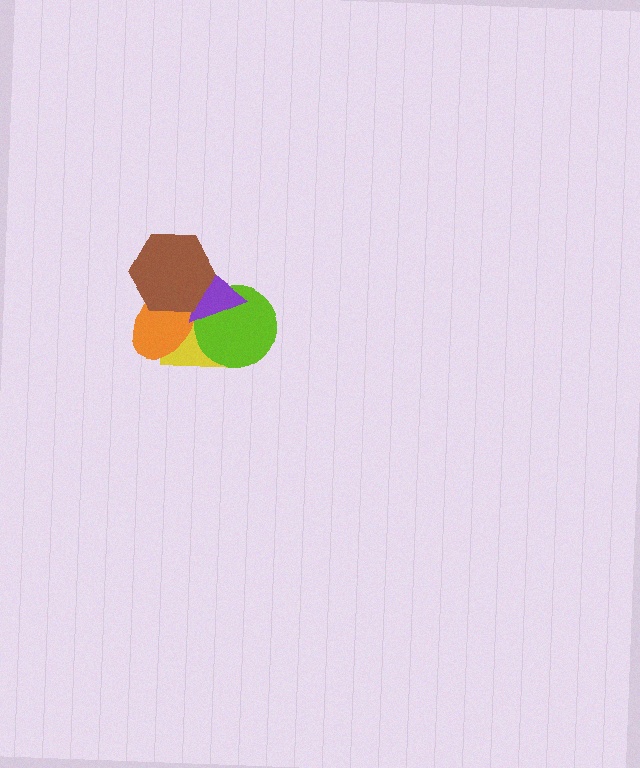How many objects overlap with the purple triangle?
4 objects overlap with the purple triangle.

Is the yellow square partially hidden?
Yes, it is partially covered by another shape.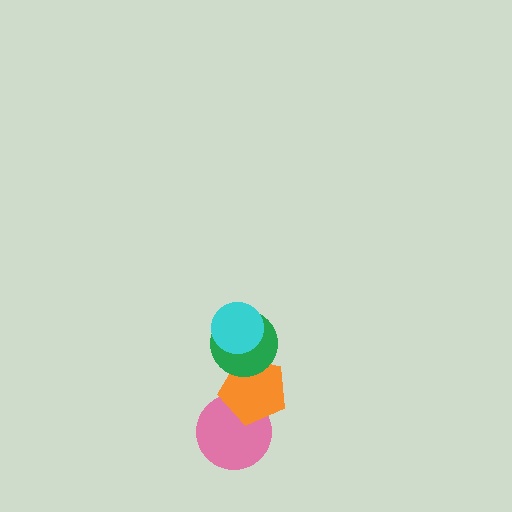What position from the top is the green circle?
The green circle is 2nd from the top.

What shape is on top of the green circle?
The cyan circle is on top of the green circle.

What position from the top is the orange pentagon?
The orange pentagon is 3rd from the top.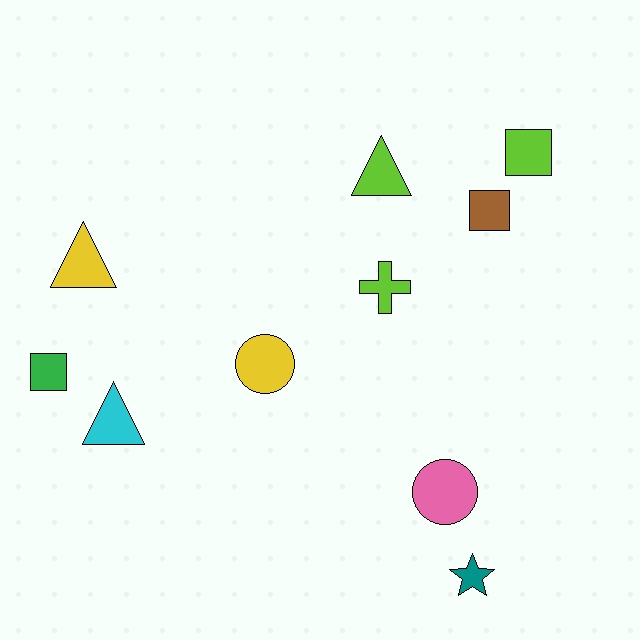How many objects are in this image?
There are 10 objects.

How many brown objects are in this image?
There is 1 brown object.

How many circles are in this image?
There are 2 circles.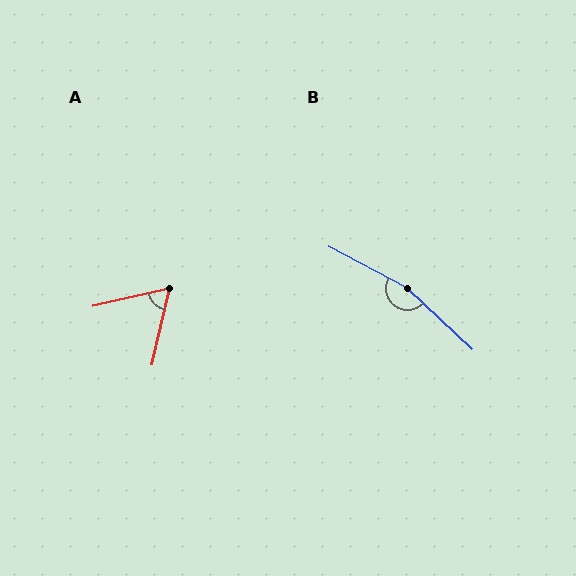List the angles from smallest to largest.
A (64°), B (165°).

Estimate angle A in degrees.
Approximately 64 degrees.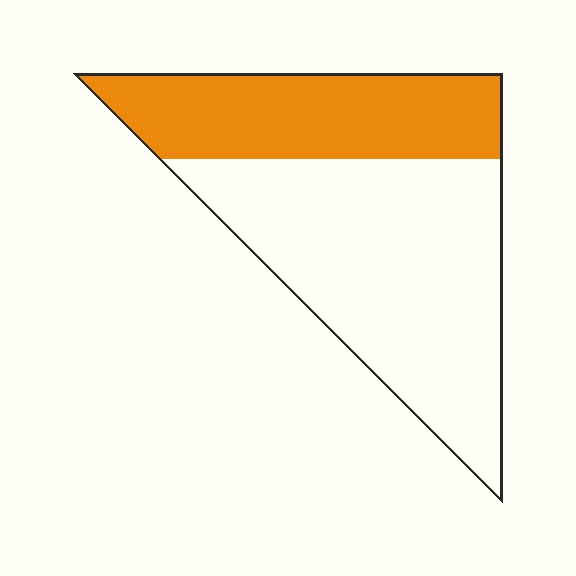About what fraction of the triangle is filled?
About three eighths (3/8).